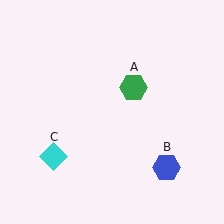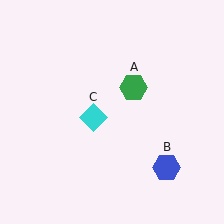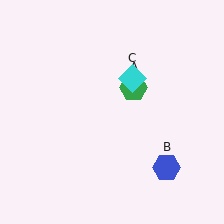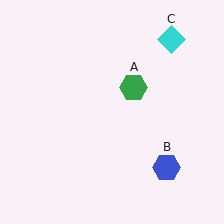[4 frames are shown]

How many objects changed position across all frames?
1 object changed position: cyan diamond (object C).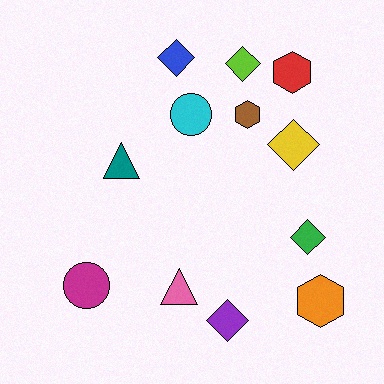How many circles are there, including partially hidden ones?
There are 2 circles.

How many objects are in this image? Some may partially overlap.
There are 12 objects.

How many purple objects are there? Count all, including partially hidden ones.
There is 1 purple object.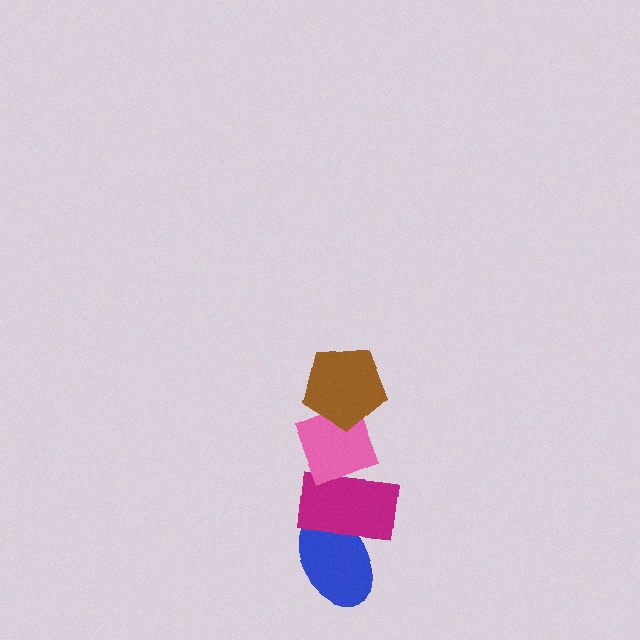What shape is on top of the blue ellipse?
The magenta rectangle is on top of the blue ellipse.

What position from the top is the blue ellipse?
The blue ellipse is 4th from the top.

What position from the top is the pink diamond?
The pink diamond is 2nd from the top.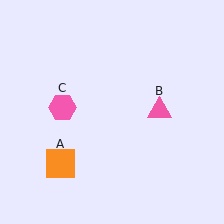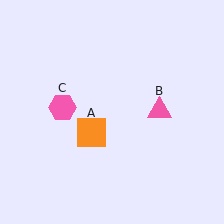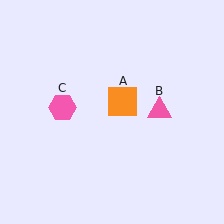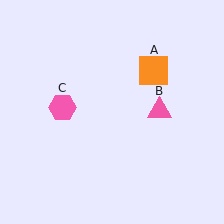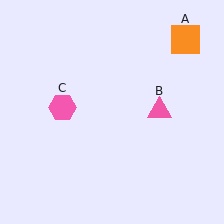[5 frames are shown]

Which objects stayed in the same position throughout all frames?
Pink triangle (object B) and pink hexagon (object C) remained stationary.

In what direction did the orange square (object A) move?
The orange square (object A) moved up and to the right.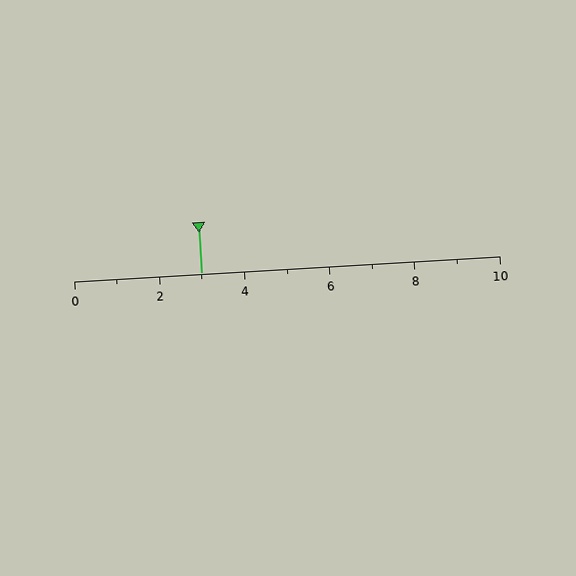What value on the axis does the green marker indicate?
The marker indicates approximately 3.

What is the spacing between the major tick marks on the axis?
The major ticks are spaced 2 apart.